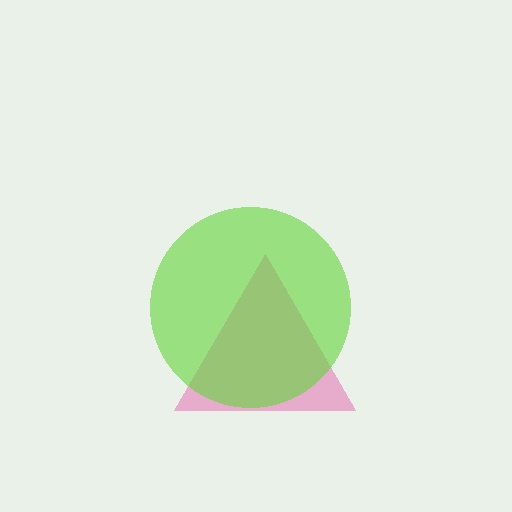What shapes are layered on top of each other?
The layered shapes are: a pink triangle, a lime circle.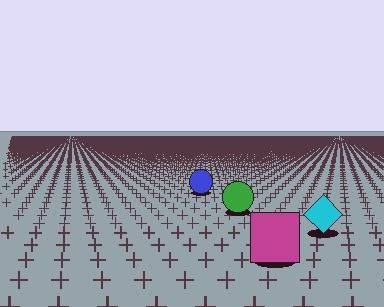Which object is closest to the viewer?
The magenta square is closest. The texture marks near it are larger and more spread out.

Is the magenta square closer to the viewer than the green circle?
Yes. The magenta square is closer — you can tell from the texture gradient: the ground texture is coarser near it.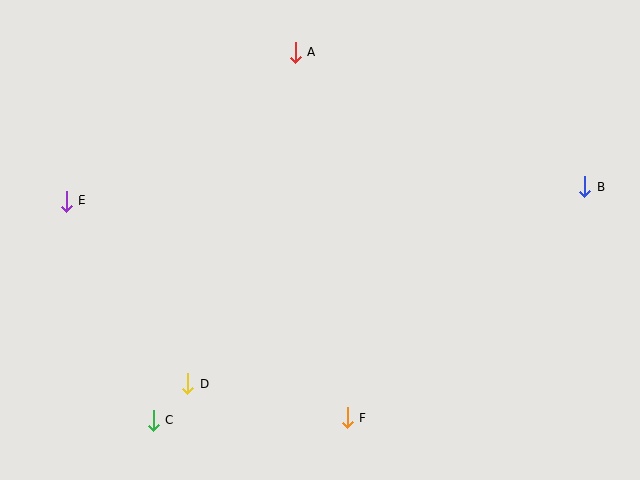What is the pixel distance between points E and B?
The distance between E and B is 519 pixels.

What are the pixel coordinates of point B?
Point B is at (584, 187).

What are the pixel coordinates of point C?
Point C is at (153, 420).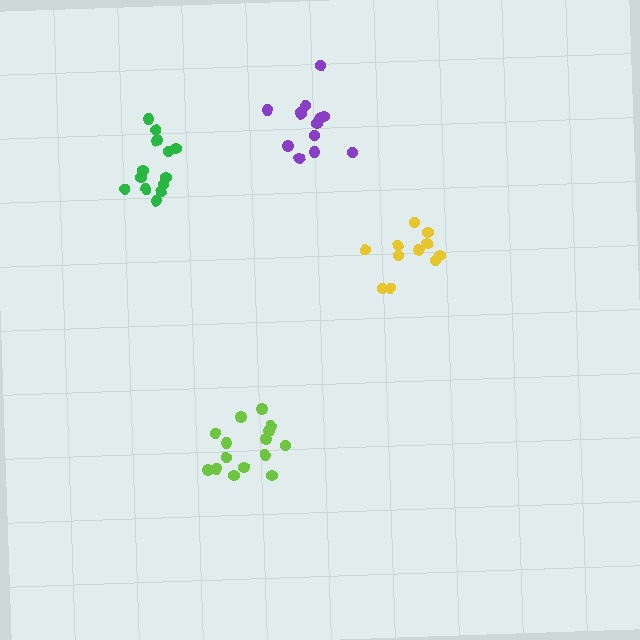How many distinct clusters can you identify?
There are 4 distinct clusters.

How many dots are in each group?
Group 1: 15 dots, Group 2: 14 dots, Group 3: 11 dots, Group 4: 13 dots (53 total).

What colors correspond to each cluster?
The clusters are colored: lime, purple, yellow, green.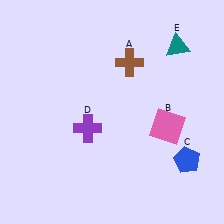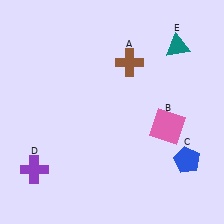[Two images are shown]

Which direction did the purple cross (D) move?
The purple cross (D) moved left.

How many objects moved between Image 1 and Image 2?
1 object moved between the two images.